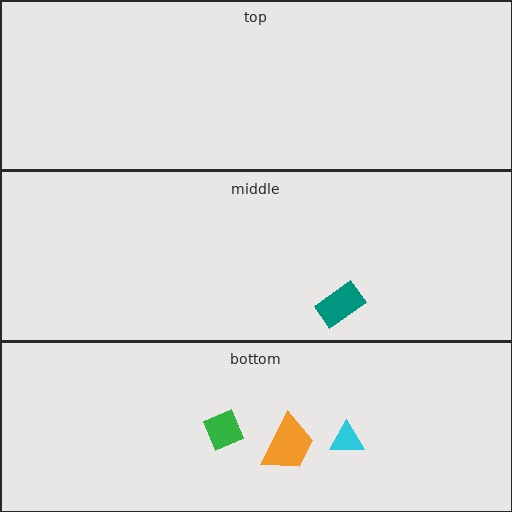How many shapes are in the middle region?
1.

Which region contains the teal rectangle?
The middle region.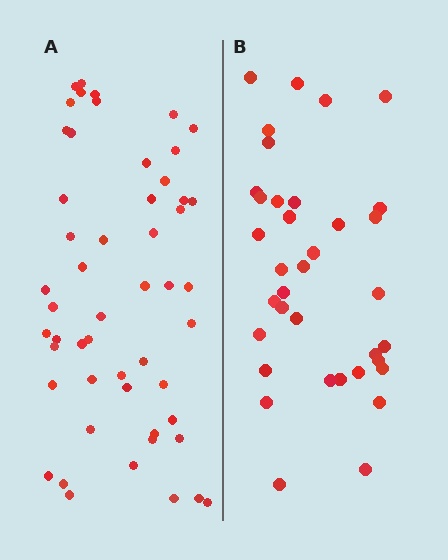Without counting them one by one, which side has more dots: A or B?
Region A (the left region) has more dots.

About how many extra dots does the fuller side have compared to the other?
Region A has approximately 15 more dots than region B.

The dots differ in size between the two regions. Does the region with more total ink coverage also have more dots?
No. Region B has more total ink coverage because its dots are larger, but region A actually contains more individual dots. Total area can be misleading — the number of items is what matters here.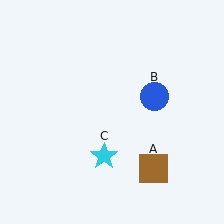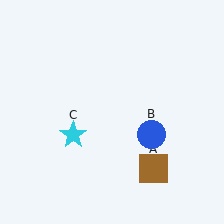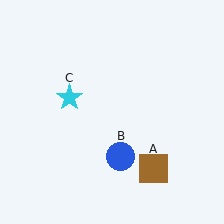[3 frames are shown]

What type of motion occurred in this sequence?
The blue circle (object B), cyan star (object C) rotated clockwise around the center of the scene.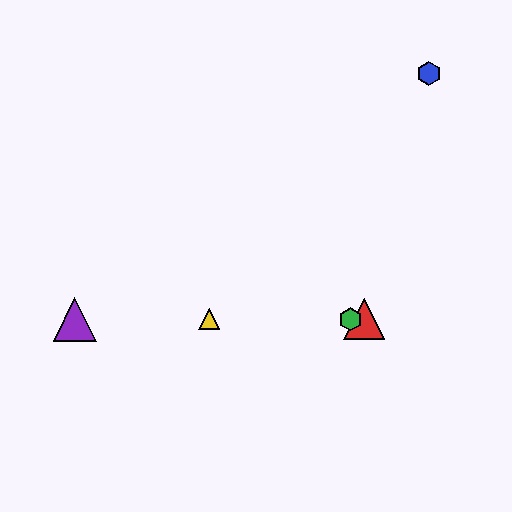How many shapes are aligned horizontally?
4 shapes (the red triangle, the green hexagon, the yellow triangle, the purple triangle) are aligned horizontally.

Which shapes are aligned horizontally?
The red triangle, the green hexagon, the yellow triangle, the purple triangle are aligned horizontally.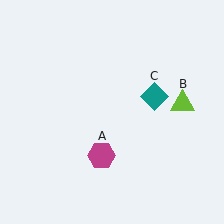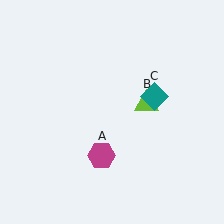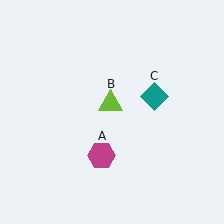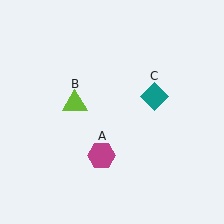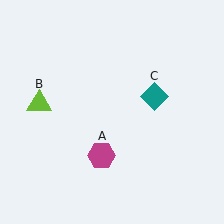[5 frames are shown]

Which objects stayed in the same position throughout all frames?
Magenta hexagon (object A) and teal diamond (object C) remained stationary.